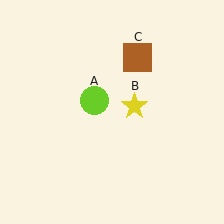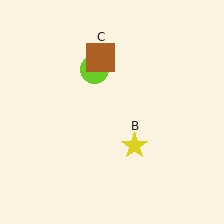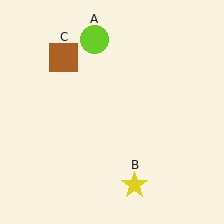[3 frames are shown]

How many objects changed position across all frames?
3 objects changed position: lime circle (object A), yellow star (object B), brown square (object C).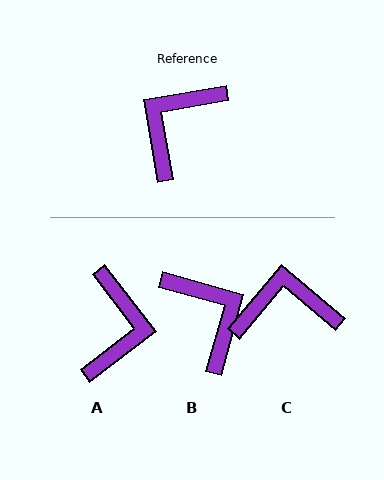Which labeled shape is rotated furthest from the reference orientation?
A, about 152 degrees away.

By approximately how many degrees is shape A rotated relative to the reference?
Approximately 152 degrees clockwise.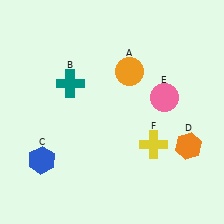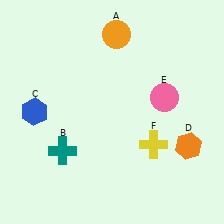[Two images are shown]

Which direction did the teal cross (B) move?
The teal cross (B) moved down.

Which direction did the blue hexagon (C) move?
The blue hexagon (C) moved up.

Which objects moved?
The objects that moved are: the orange circle (A), the teal cross (B), the blue hexagon (C).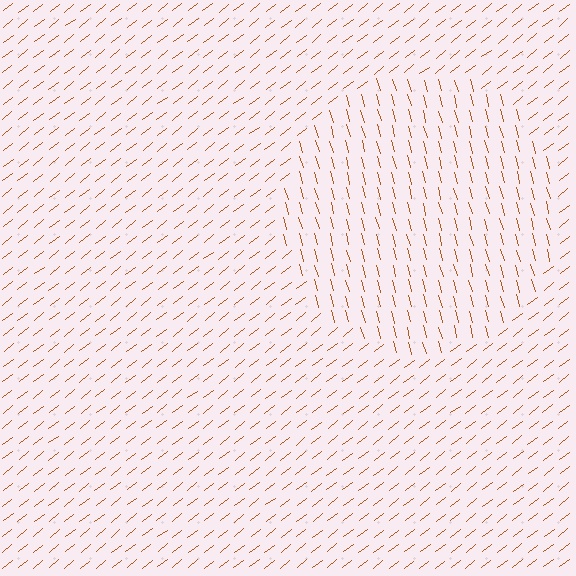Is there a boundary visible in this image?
Yes, there is a texture boundary formed by a change in line orientation.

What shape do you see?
I see a circle.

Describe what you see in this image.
The image is filled with small brown line segments. A circle region in the image has lines oriented differently from the surrounding lines, creating a visible texture boundary.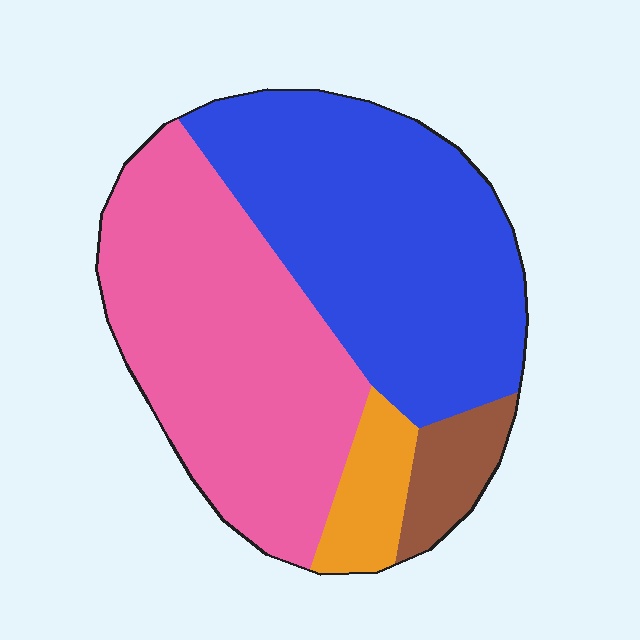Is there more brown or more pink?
Pink.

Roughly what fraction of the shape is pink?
Pink takes up between a quarter and a half of the shape.